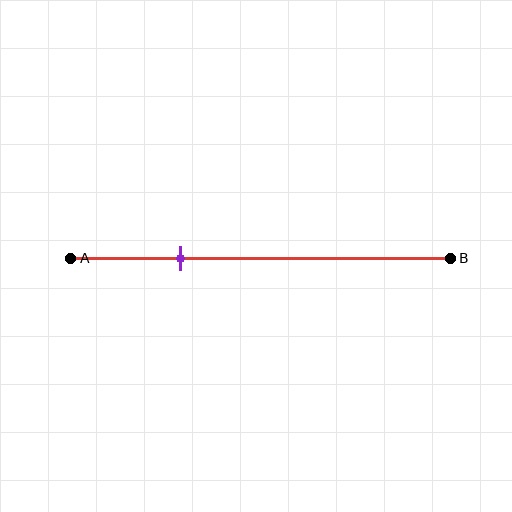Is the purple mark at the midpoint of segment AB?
No, the mark is at about 30% from A, not at the 50% midpoint.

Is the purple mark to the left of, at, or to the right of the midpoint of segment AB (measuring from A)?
The purple mark is to the left of the midpoint of segment AB.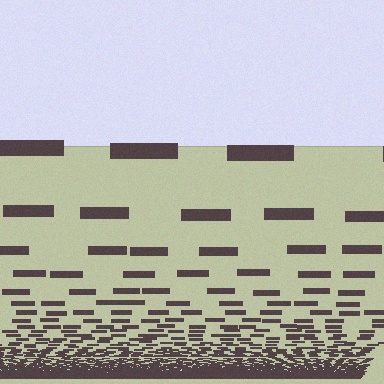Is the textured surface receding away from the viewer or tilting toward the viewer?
The surface appears to tilt toward the viewer. Texture elements get larger and sparser toward the top.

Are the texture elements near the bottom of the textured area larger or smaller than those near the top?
Smaller. The gradient is inverted — elements near the bottom are smaller and denser.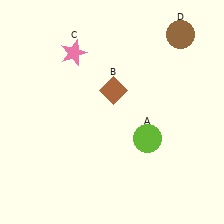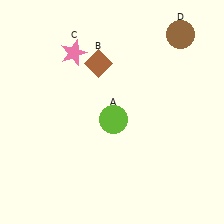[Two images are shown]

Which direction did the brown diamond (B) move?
The brown diamond (B) moved up.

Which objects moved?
The objects that moved are: the lime circle (A), the brown diamond (B).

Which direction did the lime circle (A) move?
The lime circle (A) moved left.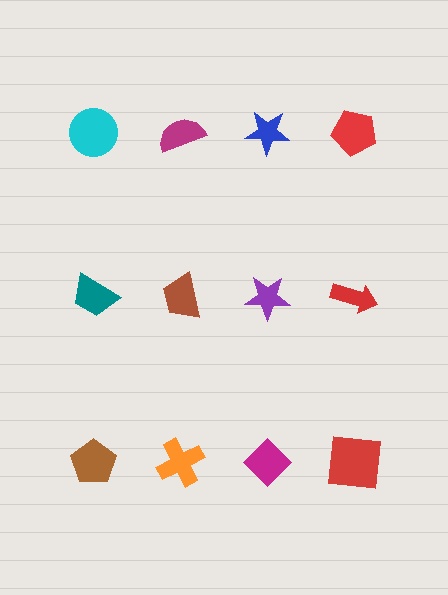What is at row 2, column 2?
A brown trapezoid.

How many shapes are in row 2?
4 shapes.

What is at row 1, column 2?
A magenta semicircle.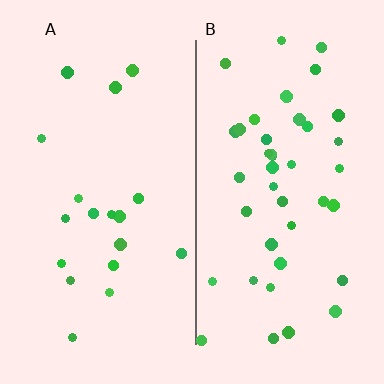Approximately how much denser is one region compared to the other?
Approximately 2.3× — region B over region A.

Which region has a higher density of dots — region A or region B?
B (the right).